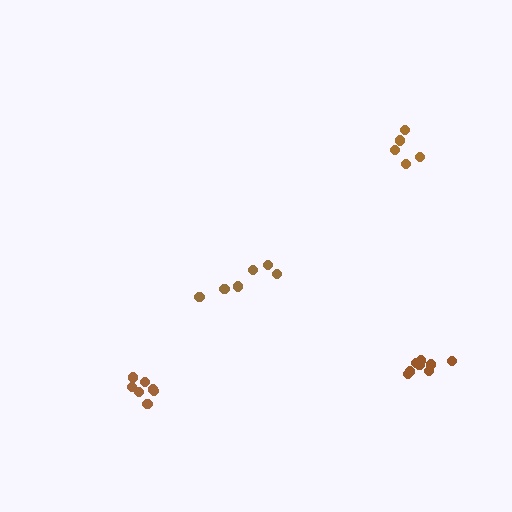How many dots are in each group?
Group 1: 6 dots, Group 2: 8 dots, Group 3: 8 dots, Group 4: 5 dots (27 total).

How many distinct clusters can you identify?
There are 4 distinct clusters.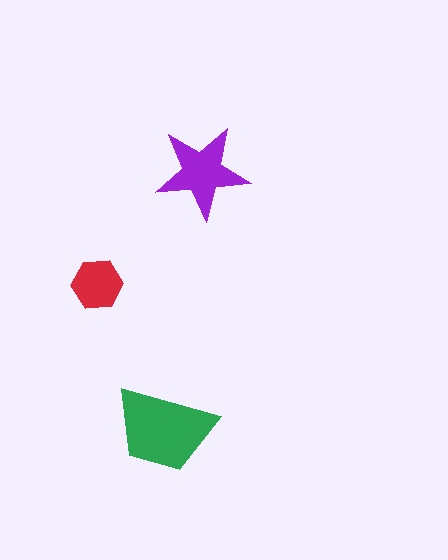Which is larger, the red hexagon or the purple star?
The purple star.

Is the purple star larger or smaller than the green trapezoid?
Smaller.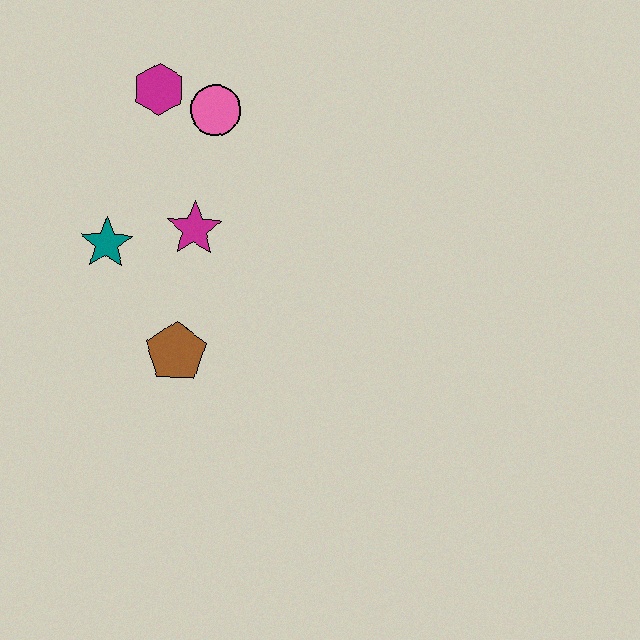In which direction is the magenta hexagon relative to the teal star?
The magenta hexagon is above the teal star.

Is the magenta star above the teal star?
Yes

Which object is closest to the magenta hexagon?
The pink circle is closest to the magenta hexagon.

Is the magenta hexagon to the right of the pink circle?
No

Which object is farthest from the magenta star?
The magenta hexagon is farthest from the magenta star.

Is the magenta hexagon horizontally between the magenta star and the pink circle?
No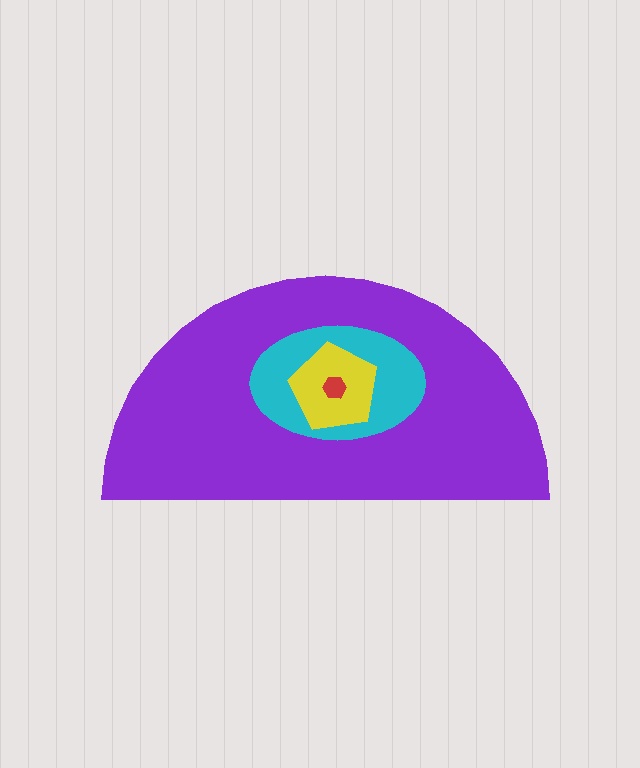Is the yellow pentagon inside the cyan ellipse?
Yes.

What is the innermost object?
The red hexagon.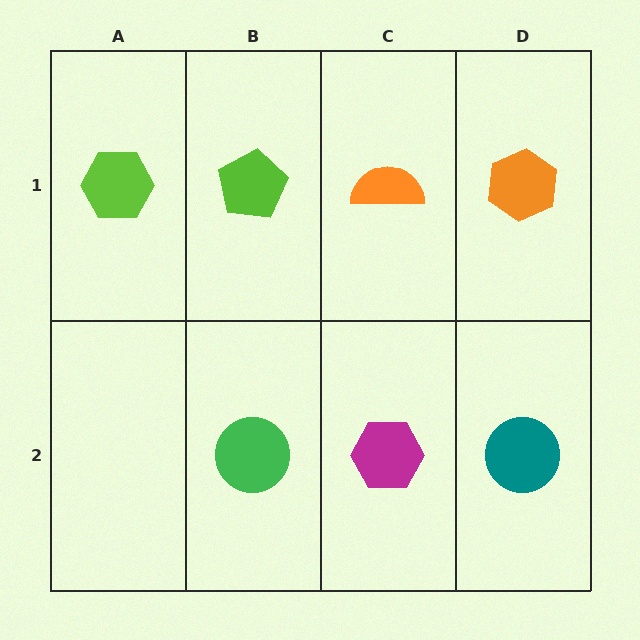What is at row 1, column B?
A lime pentagon.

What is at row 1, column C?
An orange semicircle.